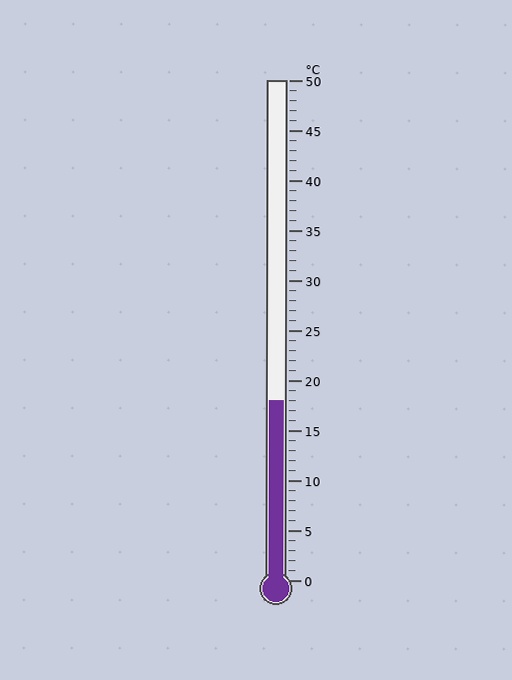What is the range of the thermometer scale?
The thermometer scale ranges from 0°C to 50°C.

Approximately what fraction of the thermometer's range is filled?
The thermometer is filled to approximately 35% of its range.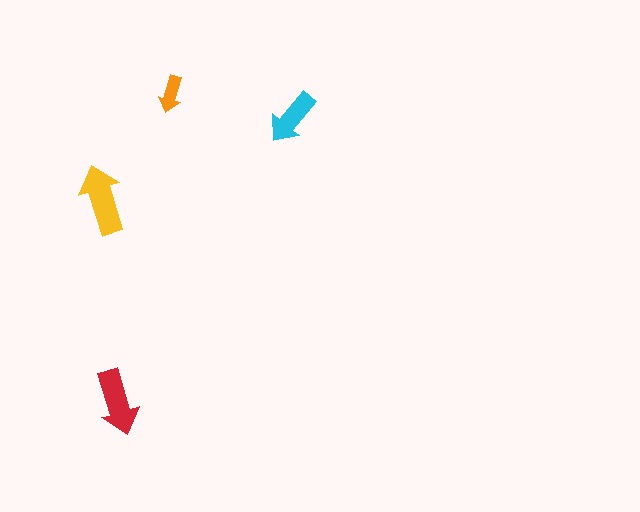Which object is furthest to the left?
The yellow arrow is leftmost.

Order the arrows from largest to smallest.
the yellow one, the red one, the cyan one, the orange one.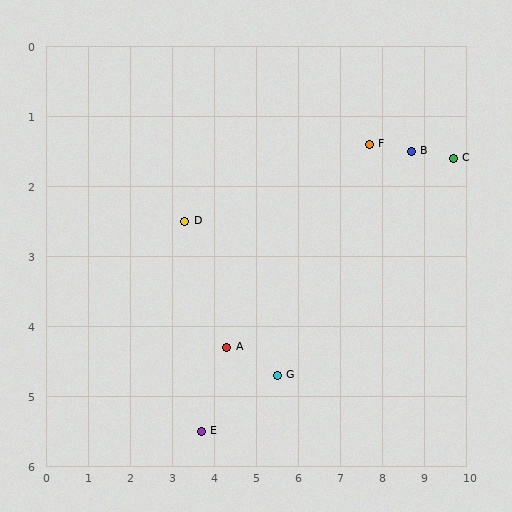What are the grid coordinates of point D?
Point D is at approximately (3.3, 2.5).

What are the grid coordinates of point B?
Point B is at approximately (8.7, 1.5).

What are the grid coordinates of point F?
Point F is at approximately (7.7, 1.4).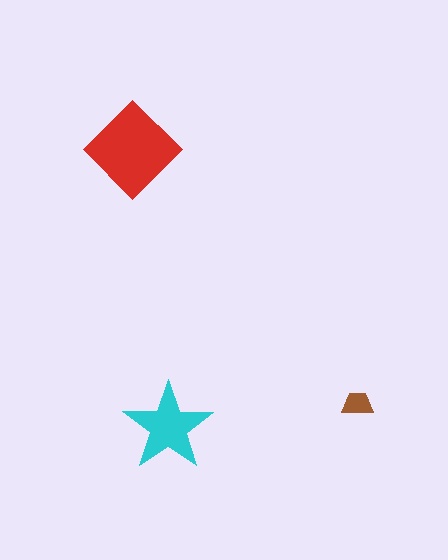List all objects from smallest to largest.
The brown trapezoid, the cyan star, the red diamond.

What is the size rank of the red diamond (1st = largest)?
1st.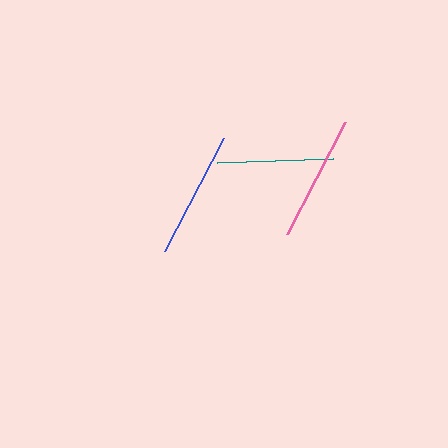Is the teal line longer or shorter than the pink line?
The pink line is longer than the teal line.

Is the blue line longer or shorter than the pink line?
The blue line is longer than the pink line.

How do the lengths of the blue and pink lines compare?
The blue and pink lines are approximately the same length.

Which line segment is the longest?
The blue line is the longest at approximately 128 pixels.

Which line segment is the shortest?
The teal line is the shortest at approximately 116 pixels.